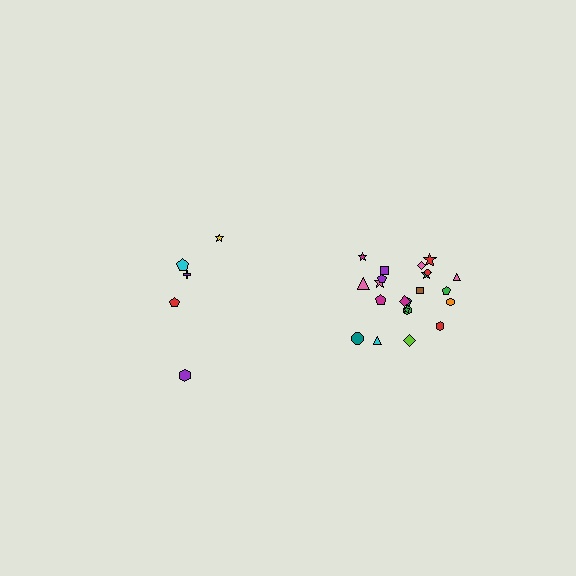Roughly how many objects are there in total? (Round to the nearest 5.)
Roughly 25 objects in total.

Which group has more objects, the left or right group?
The right group.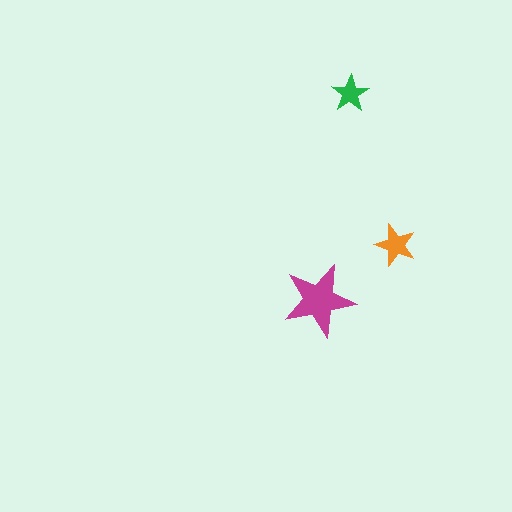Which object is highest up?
The green star is topmost.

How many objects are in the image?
There are 3 objects in the image.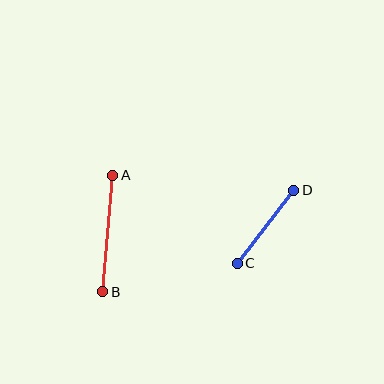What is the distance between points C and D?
The distance is approximately 93 pixels.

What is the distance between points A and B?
The distance is approximately 117 pixels.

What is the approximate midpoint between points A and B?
The midpoint is at approximately (108, 234) pixels.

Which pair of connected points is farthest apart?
Points A and B are farthest apart.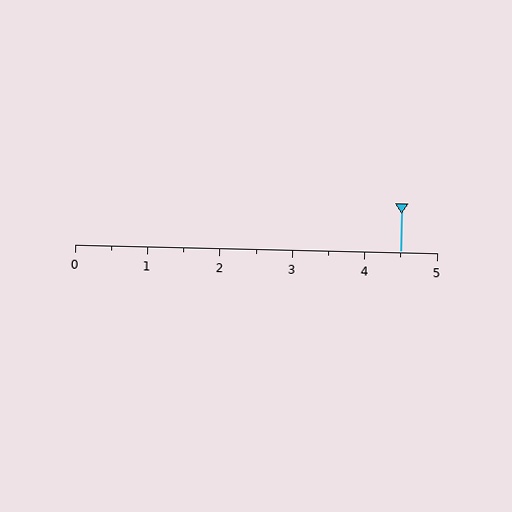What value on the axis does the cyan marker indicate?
The marker indicates approximately 4.5.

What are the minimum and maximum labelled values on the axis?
The axis runs from 0 to 5.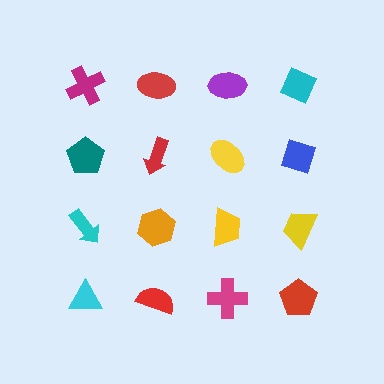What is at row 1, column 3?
A purple ellipse.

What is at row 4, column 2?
A red semicircle.